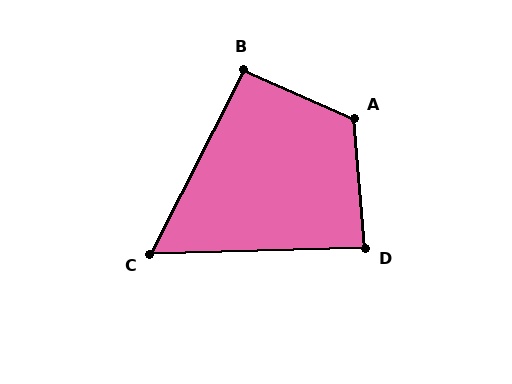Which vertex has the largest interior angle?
A, at approximately 118 degrees.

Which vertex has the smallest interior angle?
C, at approximately 62 degrees.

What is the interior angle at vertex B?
Approximately 93 degrees (approximately right).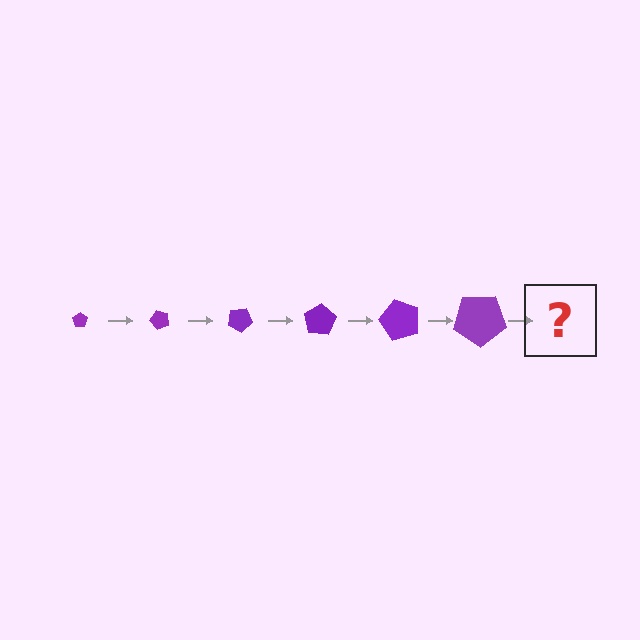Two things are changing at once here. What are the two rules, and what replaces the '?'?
The two rules are that the pentagon grows larger each step and it rotates 50 degrees each step. The '?' should be a pentagon, larger than the previous one and rotated 300 degrees from the start.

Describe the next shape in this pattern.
It should be a pentagon, larger than the previous one and rotated 300 degrees from the start.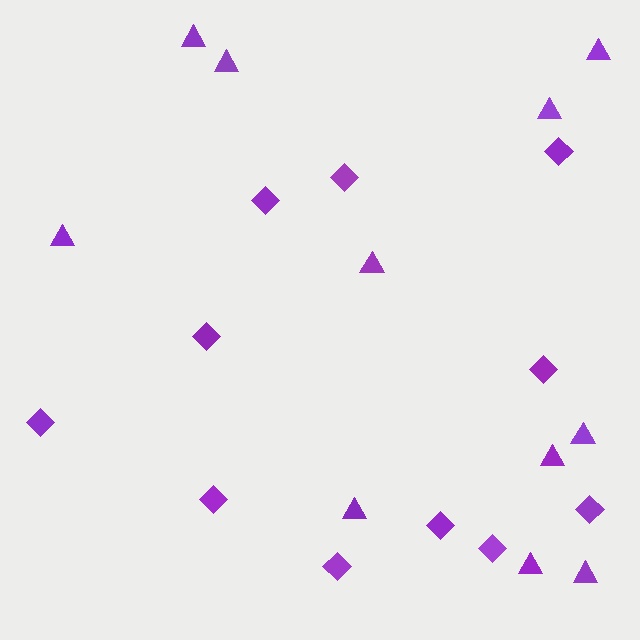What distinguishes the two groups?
There are 2 groups: one group of diamonds (11) and one group of triangles (11).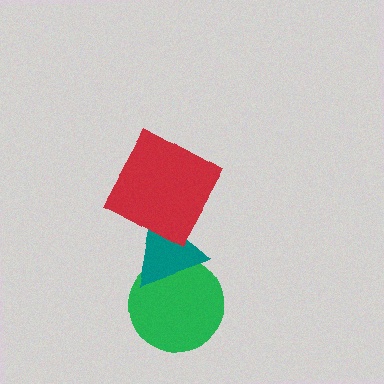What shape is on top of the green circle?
The teal triangle is on top of the green circle.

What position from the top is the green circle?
The green circle is 3rd from the top.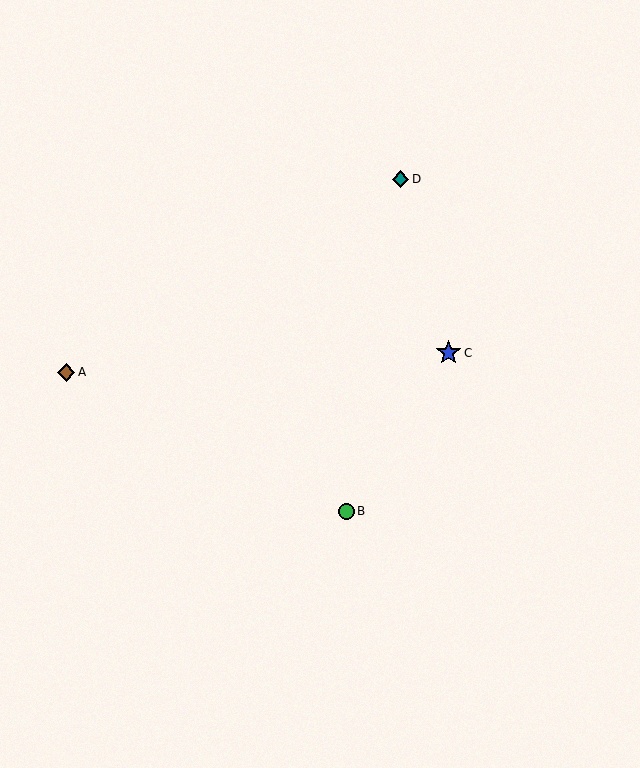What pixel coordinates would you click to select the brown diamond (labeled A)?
Click at (66, 372) to select the brown diamond A.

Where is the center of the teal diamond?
The center of the teal diamond is at (401, 179).